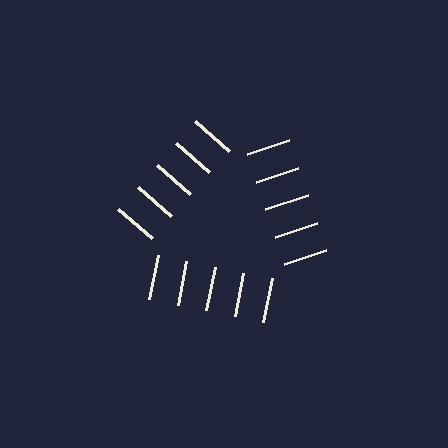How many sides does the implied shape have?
3 sides — the line-ends trace a triangle.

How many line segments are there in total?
15 — 5 along each of the 3 edges.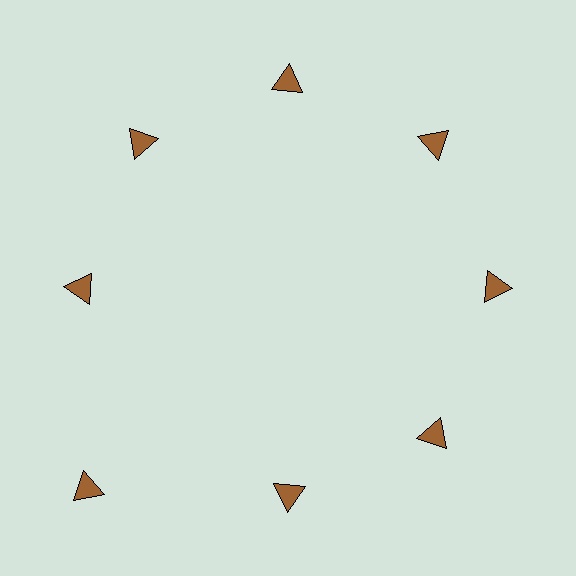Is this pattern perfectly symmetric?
No. The 8 brown triangles are arranged in a ring, but one element near the 8 o'clock position is pushed outward from the center, breaking the 8-fold rotational symmetry.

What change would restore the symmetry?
The symmetry would be restored by moving it inward, back onto the ring so that all 8 triangles sit at equal angles and equal distance from the center.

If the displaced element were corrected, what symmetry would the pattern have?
It would have 8-fold rotational symmetry — the pattern would map onto itself every 45 degrees.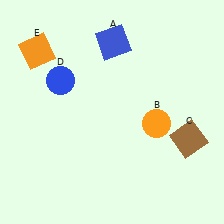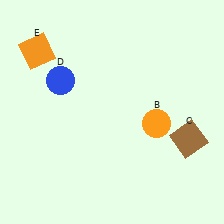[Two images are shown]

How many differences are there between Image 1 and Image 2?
There is 1 difference between the two images.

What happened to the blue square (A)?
The blue square (A) was removed in Image 2. It was in the top-right area of Image 1.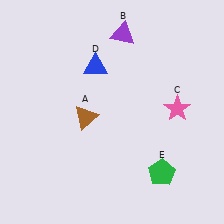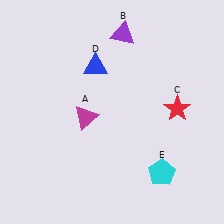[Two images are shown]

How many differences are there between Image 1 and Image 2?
There are 3 differences between the two images.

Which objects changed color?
A changed from brown to magenta. C changed from pink to red. E changed from green to cyan.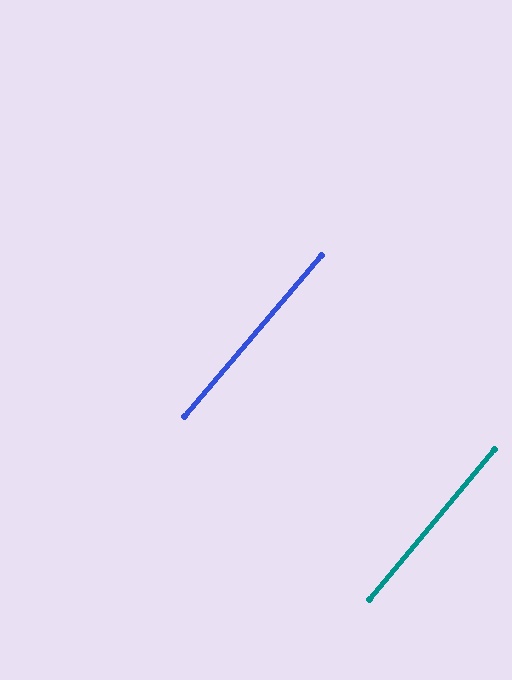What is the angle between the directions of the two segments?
Approximately 1 degree.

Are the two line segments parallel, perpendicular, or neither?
Parallel — their directions differ by only 0.6°.